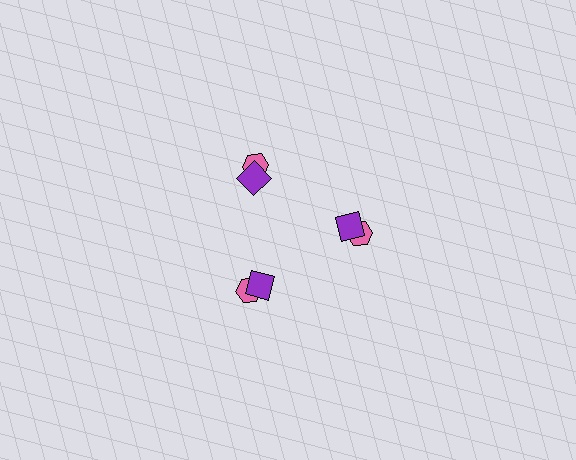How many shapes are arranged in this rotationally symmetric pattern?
There are 6 shapes, arranged in 3 groups of 2.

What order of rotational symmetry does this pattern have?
This pattern has 3-fold rotational symmetry.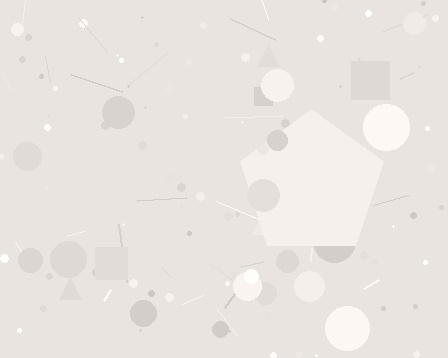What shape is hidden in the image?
A pentagon is hidden in the image.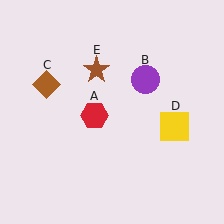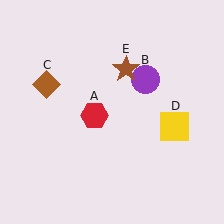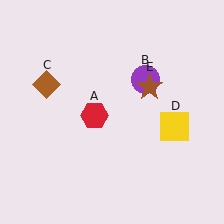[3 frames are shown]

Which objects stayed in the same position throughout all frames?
Red hexagon (object A) and purple circle (object B) and brown diamond (object C) and yellow square (object D) remained stationary.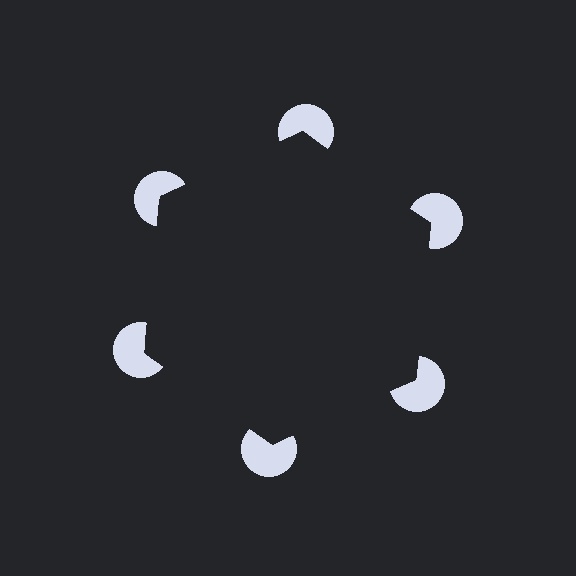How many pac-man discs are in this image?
There are 6 — one at each vertex of the illusory hexagon.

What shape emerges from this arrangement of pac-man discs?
An illusory hexagon — its edges are inferred from the aligned wedge cuts in the pac-man discs, not physically drawn.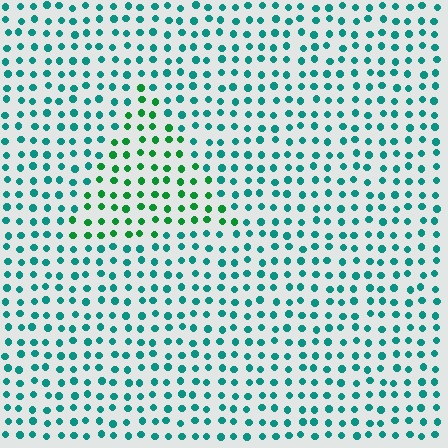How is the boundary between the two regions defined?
The boundary is defined purely by a slight shift in hue (about 38 degrees). Spacing, size, and orientation are identical on both sides.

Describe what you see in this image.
The image is filled with small teal elements in a uniform arrangement. A triangle-shaped region is visible where the elements are tinted to a slightly different hue, forming a subtle color boundary.